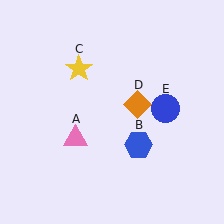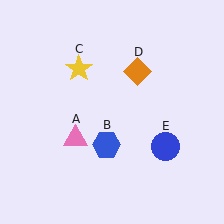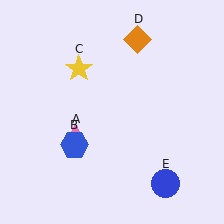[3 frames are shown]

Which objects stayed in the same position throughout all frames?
Pink triangle (object A) and yellow star (object C) remained stationary.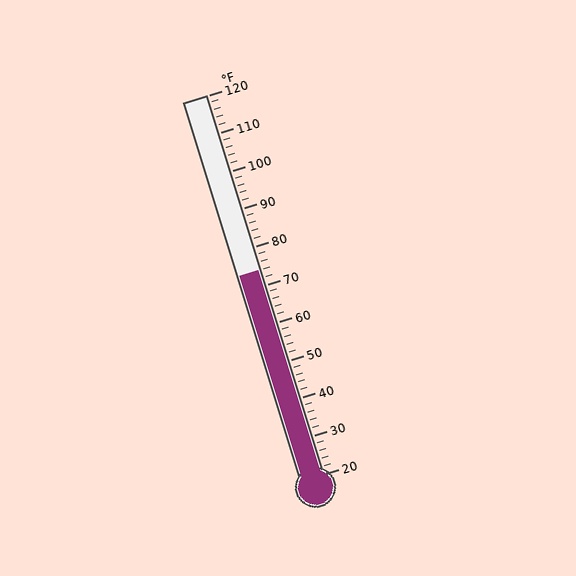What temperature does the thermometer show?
The thermometer shows approximately 74°F.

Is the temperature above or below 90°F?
The temperature is below 90°F.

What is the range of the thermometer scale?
The thermometer scale ranges from 20°F to 120°F.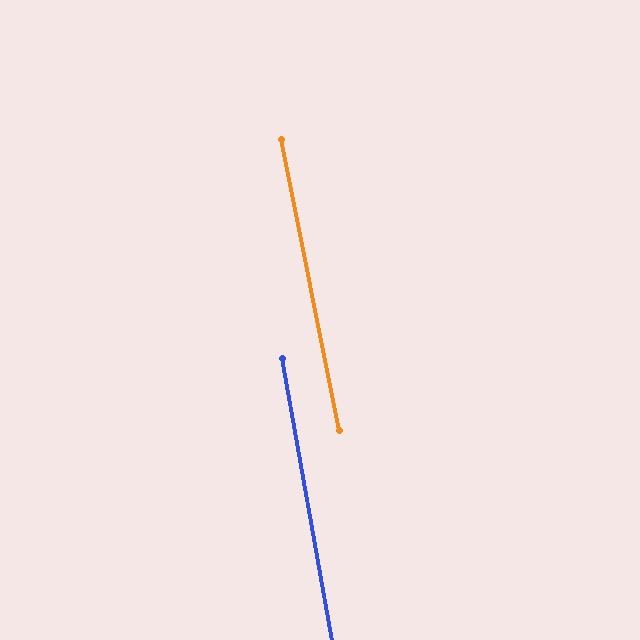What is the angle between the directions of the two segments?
Approximately 1 degree.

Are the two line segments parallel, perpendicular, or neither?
Parallel — their directions differ by only 1.1°.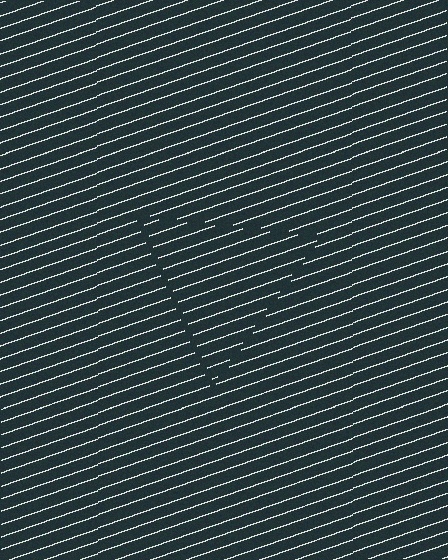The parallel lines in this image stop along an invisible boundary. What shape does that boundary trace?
An illusory triangle. The interior of the shape contains the same grating, shifted by half a period — the contour is defined by the phase discontinuity where line-ends from the inner and outer gratings abut.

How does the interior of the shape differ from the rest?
The interior of the shape contains the same grating, shifted by half a period — the contour is defined by the phase discontinuity where line-ends from the inner and outer gratings abut.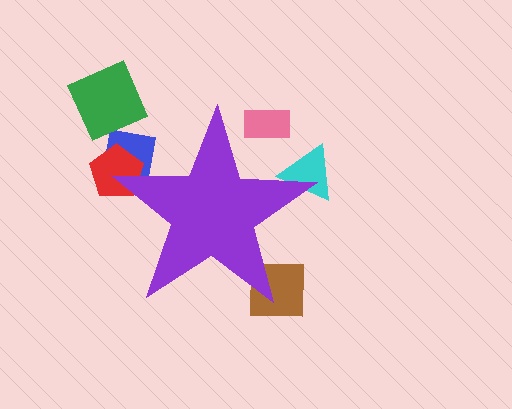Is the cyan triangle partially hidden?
Yes, the cyan triangle is partially hidden behind the purple star.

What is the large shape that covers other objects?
A purple star.